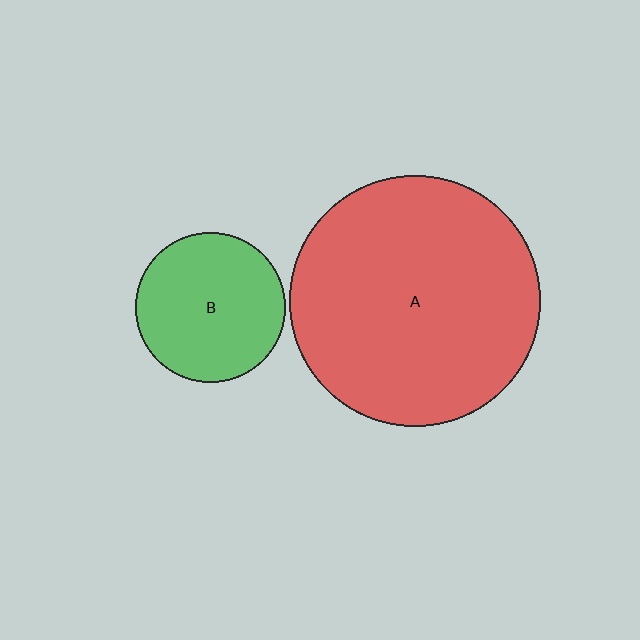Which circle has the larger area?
Circle A (red).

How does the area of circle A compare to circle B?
Approximately 2.8 times.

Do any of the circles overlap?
No, none of the circles overlap.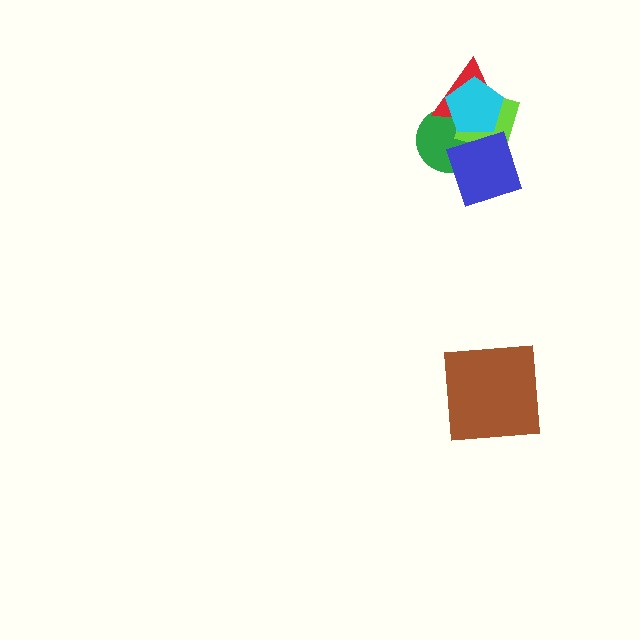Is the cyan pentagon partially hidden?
No, no other shape covers it.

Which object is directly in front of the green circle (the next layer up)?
The red triangle is directly in front of the green circle.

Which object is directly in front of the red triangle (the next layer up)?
The lime diamond is directly in front of the red triangle.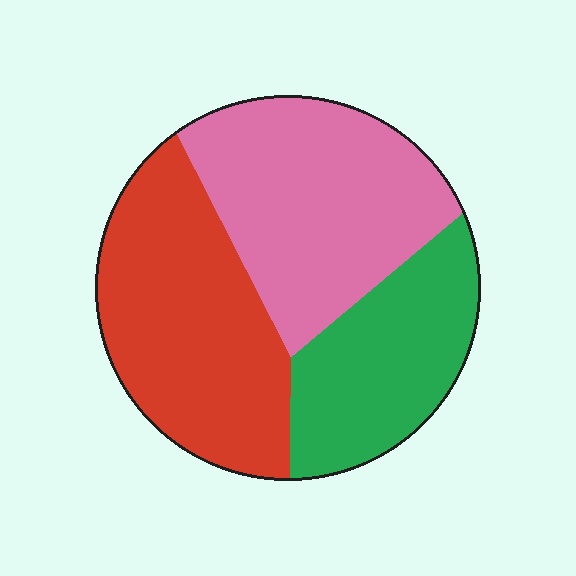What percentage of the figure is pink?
Pink takes up about three eighths (3/8) of the figure.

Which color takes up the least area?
Green, at roughly 25%.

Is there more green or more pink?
Pink.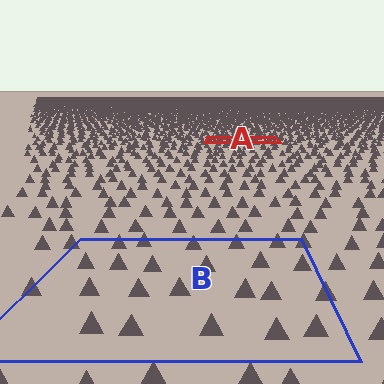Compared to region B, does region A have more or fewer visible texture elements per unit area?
Region A has more texture elements per unit area — they are packed more densely because it is farther away.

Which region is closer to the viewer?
Region B is closer. The texture elements there are larger and more spread out.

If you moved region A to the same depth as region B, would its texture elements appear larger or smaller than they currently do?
They would appear larger. At a closer depth, the same texture elements are projected at a bigger on-screen size.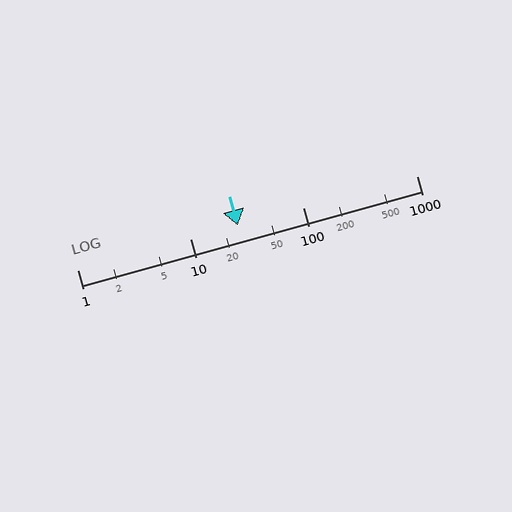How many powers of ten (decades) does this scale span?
The scale spans 3 decades, from 1 to 1000.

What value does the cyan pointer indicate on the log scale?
The pointer indicates approximately 26.